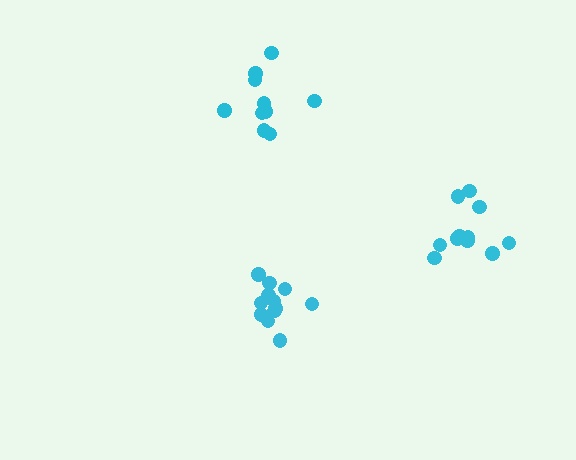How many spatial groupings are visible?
There are 3 spatial groupings.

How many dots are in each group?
Group 1: 11 dots, Group 2: 10 dots, Group 3: 12 dots (33 total).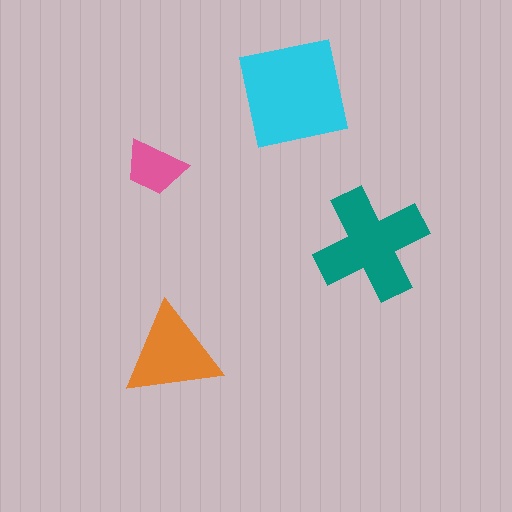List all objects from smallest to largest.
The pink trapezoid, the orange triangle, the teal cross, the cyan square.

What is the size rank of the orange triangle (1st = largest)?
3rd.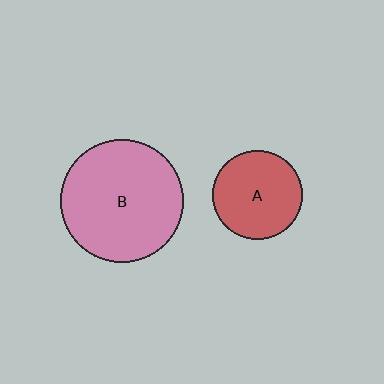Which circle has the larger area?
Circle B (pink).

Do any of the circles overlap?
No, none of the circles overlap.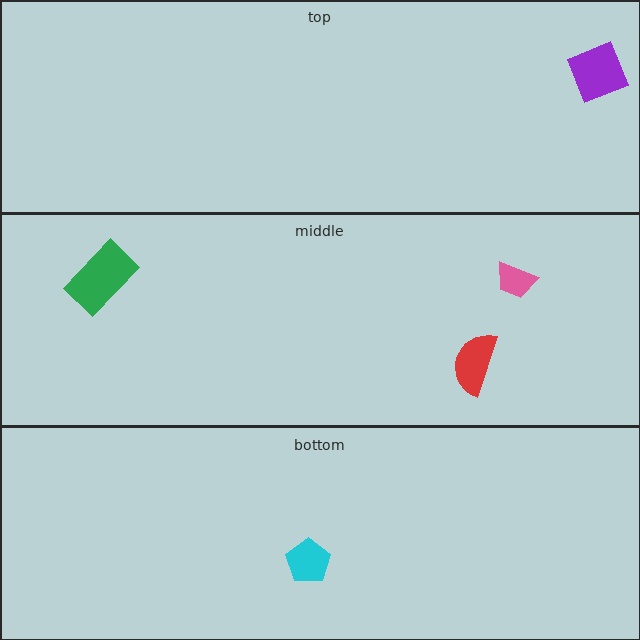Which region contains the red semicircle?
The middle region.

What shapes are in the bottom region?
The cyan pentagon.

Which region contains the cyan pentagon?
The bottom region.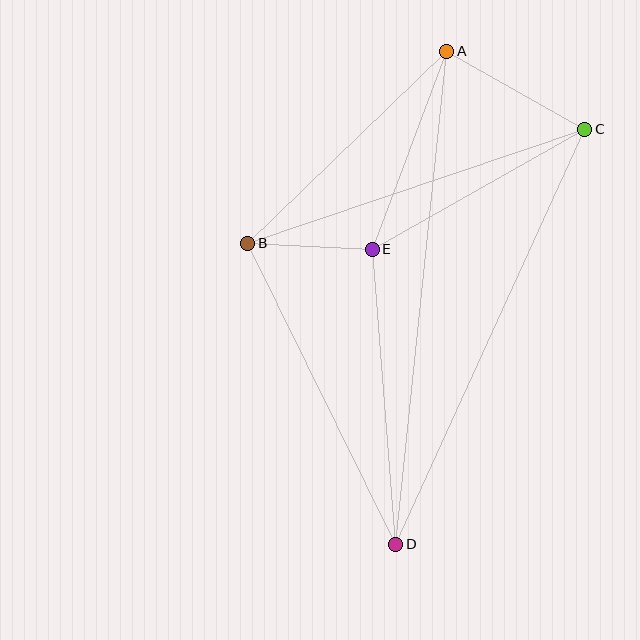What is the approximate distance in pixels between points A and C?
The distance between A and C is approximately 159 pixels.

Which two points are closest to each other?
Points B and E are closest to each other.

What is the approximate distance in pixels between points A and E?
The distance between A and E is approximately 211 pixels.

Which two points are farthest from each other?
Points A and D are farthest from each other.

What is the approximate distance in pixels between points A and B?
The distance between A and B is approximately 277 pixels.